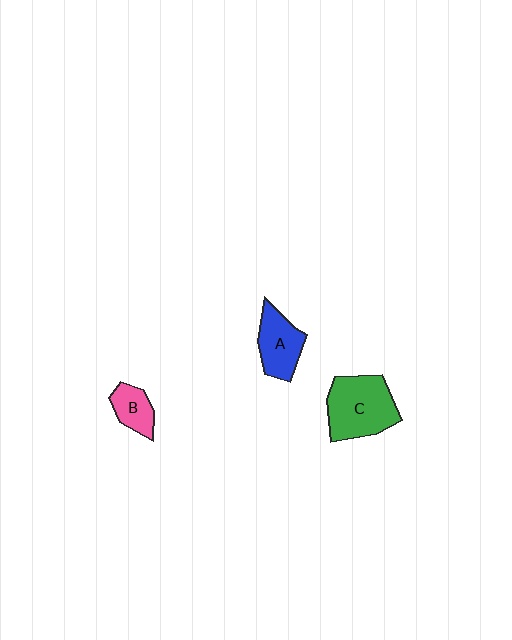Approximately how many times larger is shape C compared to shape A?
Approximately 1.5 times.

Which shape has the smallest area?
Shape B (pink).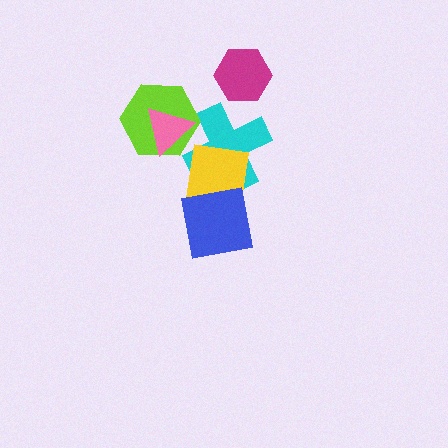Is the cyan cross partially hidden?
Yes, it is partially covered by another shape.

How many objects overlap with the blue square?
1 object overlaps with the blue square.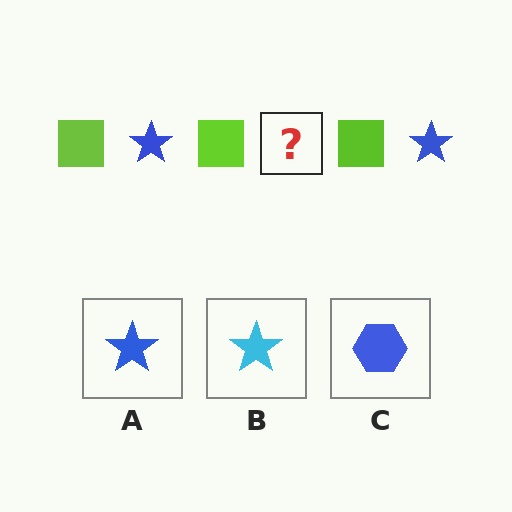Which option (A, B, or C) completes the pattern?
A.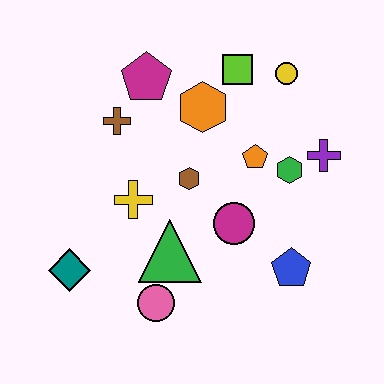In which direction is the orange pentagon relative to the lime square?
The orange pentagon is below the lime square.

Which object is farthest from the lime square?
The teal diamond is farthest from the lime square.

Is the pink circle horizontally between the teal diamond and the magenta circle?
Yes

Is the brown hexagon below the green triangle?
No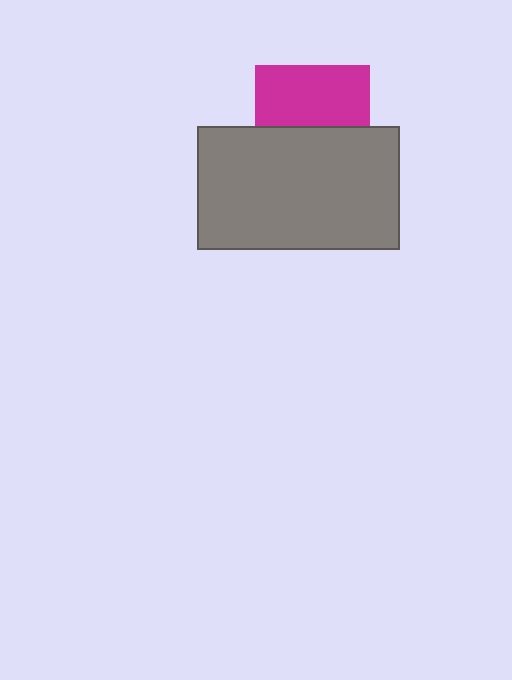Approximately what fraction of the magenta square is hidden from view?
Roughly 47% of the magenta square is hidden behind the gray rectangle.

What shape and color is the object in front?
The object in front is a gray rectangle.